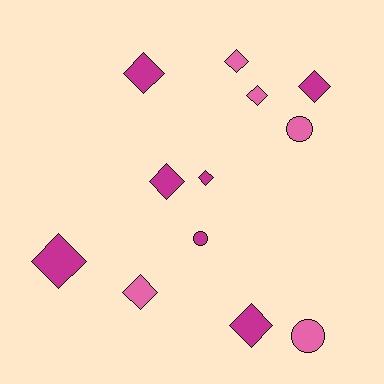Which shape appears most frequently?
Diamond, with 9 objects.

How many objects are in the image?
There are 12 objects.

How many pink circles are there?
There are 2 pink circles.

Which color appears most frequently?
Magenta, with 7 objects.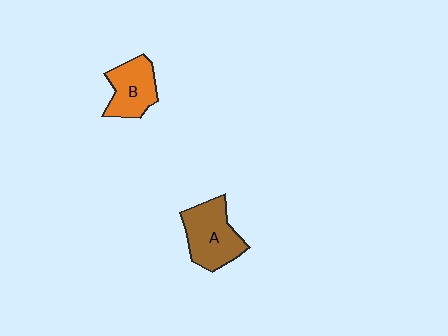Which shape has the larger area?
Shape A (brown).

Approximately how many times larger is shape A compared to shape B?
Approximately 1.3 times.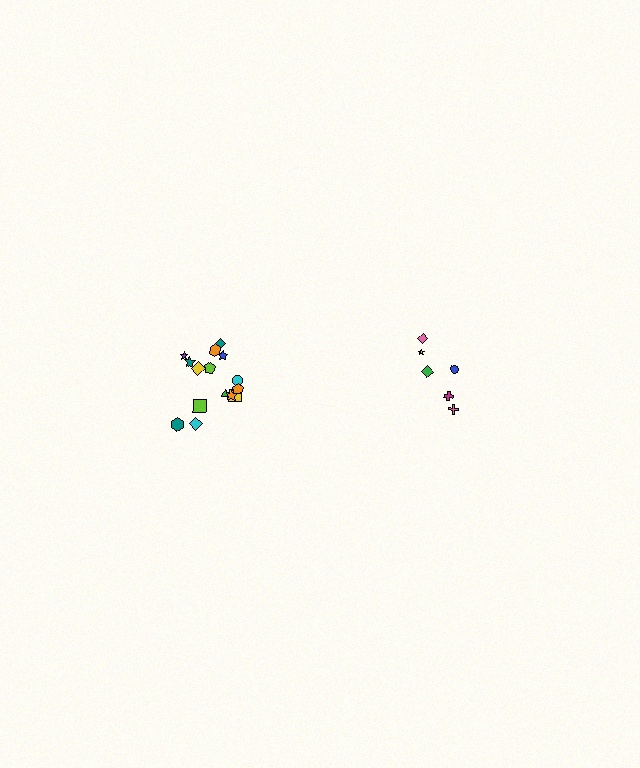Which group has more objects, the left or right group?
The left group.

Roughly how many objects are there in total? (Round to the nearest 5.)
Roughly 20 objects in total.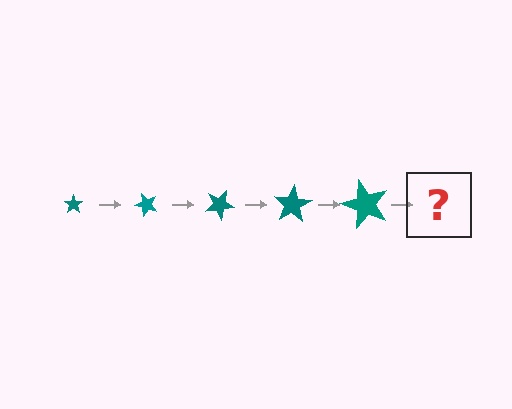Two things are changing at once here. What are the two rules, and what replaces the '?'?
The two rules are that the star grows larger each step and it rotates 50 degrees each step. The '?' should be a star, larger than the previous one and rotated 250 degrees from the start.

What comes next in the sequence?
The next element should be a star, larger than the previous one and rotated 250 degrees from the start.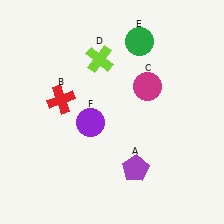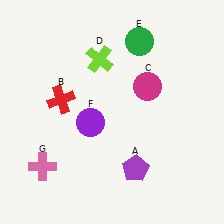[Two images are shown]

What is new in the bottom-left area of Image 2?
A pink cross (G) was added in the bottom-left area of Image 2.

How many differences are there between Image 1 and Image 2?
There is 1 difference between the two images.